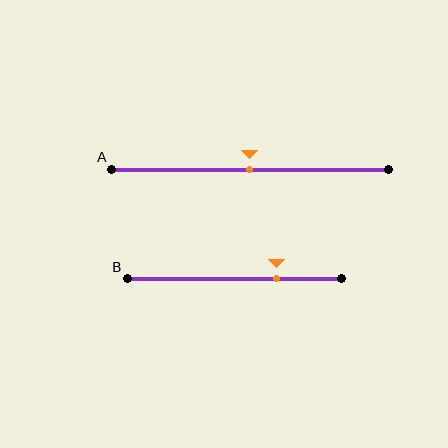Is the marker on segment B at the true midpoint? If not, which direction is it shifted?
No, the marker on segment B is shifted to the right by about 20% of the segment length.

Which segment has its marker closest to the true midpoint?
Segment A has its marker closest to the true midpoint.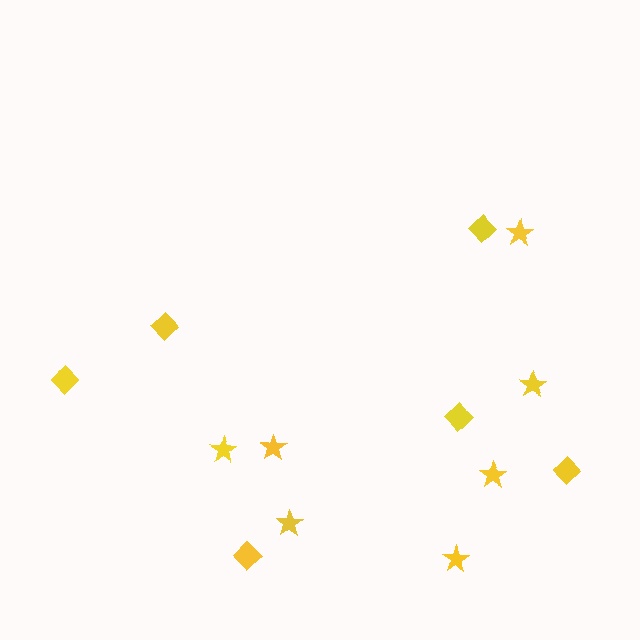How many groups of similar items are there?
There are 2 groups: one group of diamonds (6) and one group of stars (7).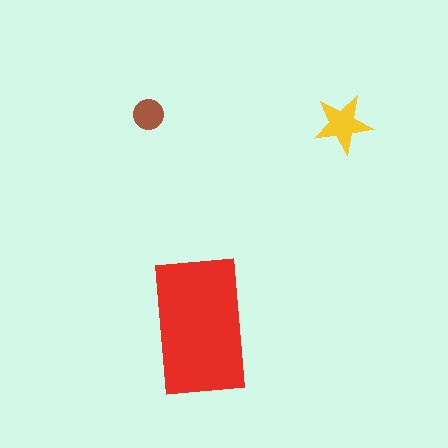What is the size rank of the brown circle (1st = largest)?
3rd.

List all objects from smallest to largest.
The brown circle, the yellow star, the red rectangle.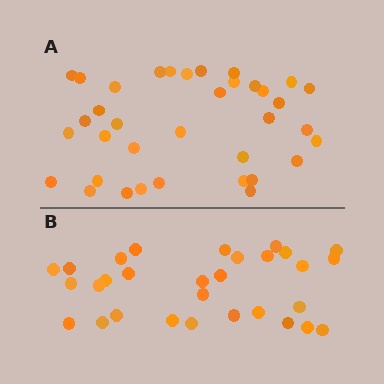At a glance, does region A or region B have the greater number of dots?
Region A (the top region) has more dots.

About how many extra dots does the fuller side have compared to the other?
Region A has about 6 more dots than region B.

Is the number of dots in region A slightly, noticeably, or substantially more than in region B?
Region A has only slightly more — the two regions are fairly close. The ratio is roughly 1.2 to 1.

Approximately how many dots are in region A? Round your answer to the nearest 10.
About 40 dots. (The exact count is 36, which rounds to 40.)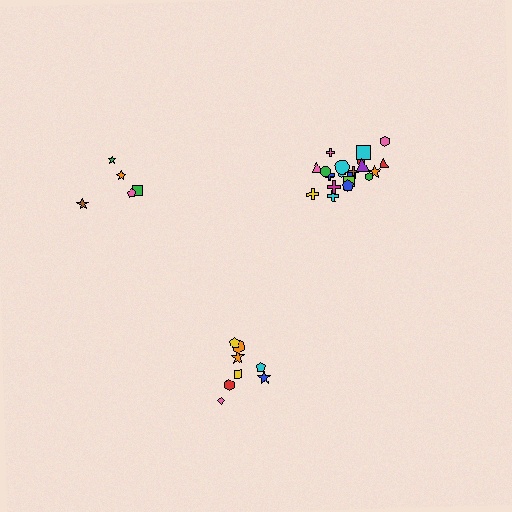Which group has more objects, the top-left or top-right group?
The top-right group.